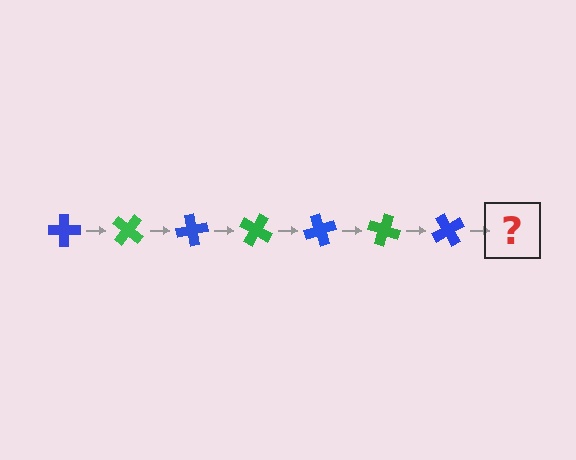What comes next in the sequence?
The next element should be a green cross, rotated 280 degrees from the start.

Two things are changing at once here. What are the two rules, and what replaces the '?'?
The two rules are that it rotates 40 degrees each step and the color cycles through blue and green. The '?' should be a green cross, rotated 280 degrees from the start.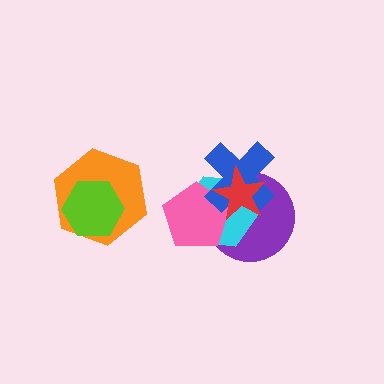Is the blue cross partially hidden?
Yes, it is partially covered by another shape.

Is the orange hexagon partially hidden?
Yes, it is partially covered by another shape.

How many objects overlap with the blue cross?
4 objects overlap with the blue cross.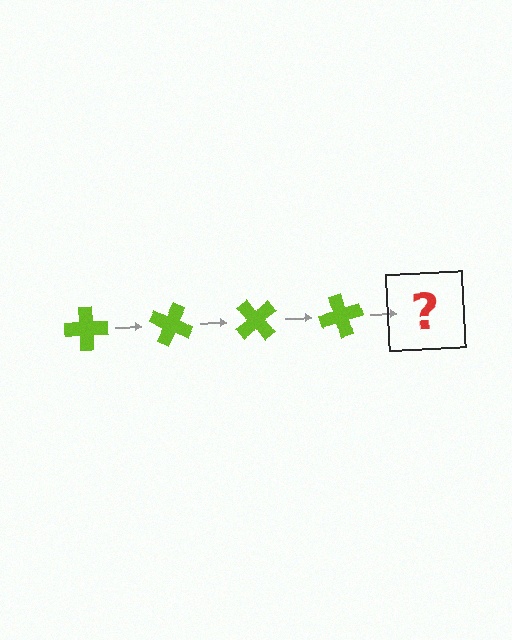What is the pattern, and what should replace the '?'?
The pattern is that the cross rotates 25 degrees each step. The '?' should be a lime cross rotated 100 degrees.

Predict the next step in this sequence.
The next step is a lime cross rotated 100 degrees.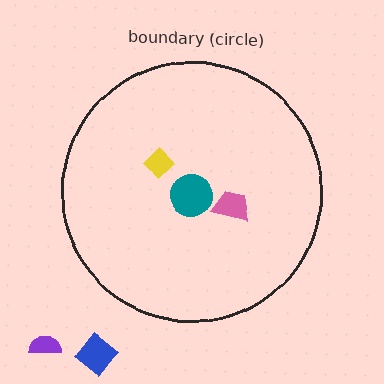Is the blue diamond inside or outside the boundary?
Outside.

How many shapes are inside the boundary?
3 inside, 2 outside.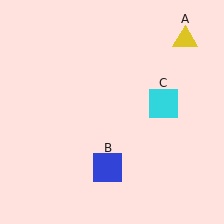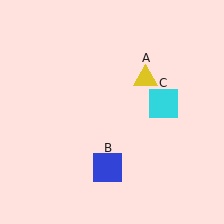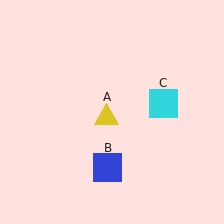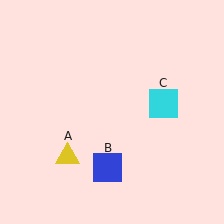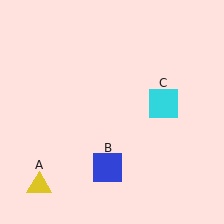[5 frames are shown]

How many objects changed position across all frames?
1 object changed position: yellow triangle (object A).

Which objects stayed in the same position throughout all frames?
Blue square (object B) and cyan square (object C) remained stationary.